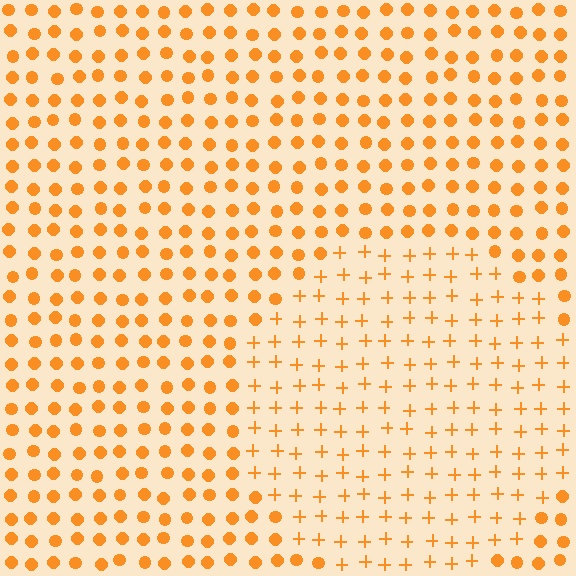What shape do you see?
I see a circle.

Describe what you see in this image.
The image is filled with small orange elements arranged in a uniform grid. A circle-shaped region contains plus signs, while the surrounding area contains circles. The boundary is defined purely by the change in element shape.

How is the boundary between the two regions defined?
The boundary is defined by a change in element shape: plus signs inside vs. circles outside. All elements share the same color and spacing.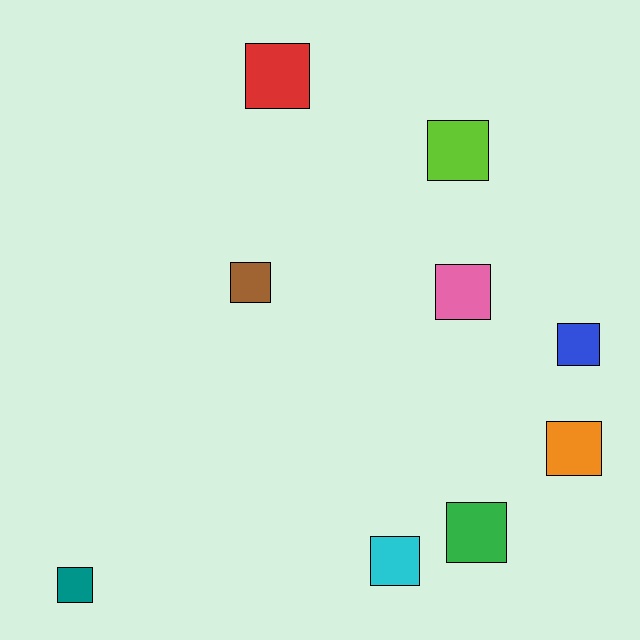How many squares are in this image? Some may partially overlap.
There are 9 squares.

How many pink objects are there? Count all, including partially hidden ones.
There is 1 pink object.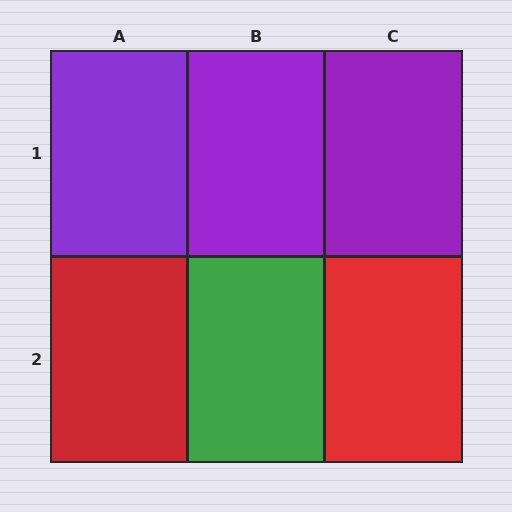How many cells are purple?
3 cells are purple.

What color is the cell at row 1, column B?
Purple.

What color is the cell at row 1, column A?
Purple.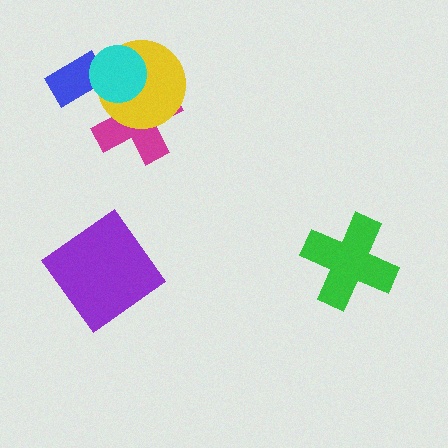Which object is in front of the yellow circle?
The cyan circle is in front of the yellow circle.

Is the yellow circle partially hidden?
Yes, it is partially covered by another shape.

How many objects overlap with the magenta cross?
2 objects overlap with the magenta cross.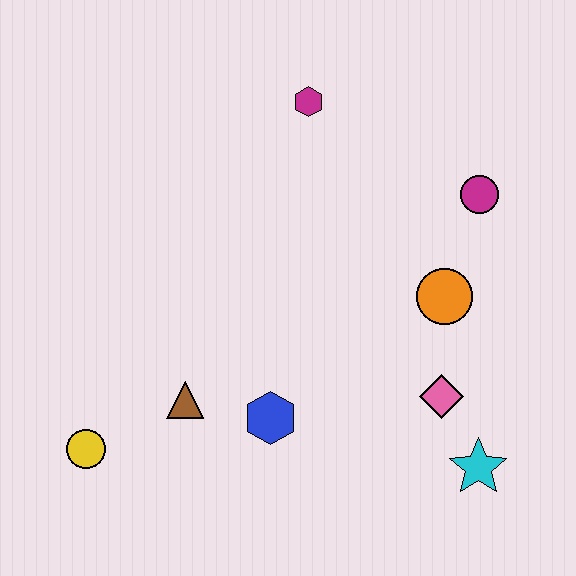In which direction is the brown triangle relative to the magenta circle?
The brown triangle is to the left of the magenta circle.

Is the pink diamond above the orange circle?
No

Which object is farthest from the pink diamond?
The yellow circle is farthest from the pink diamond.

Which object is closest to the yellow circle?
The brown triangle is closest to the yellow circle.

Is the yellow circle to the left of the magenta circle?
Yes